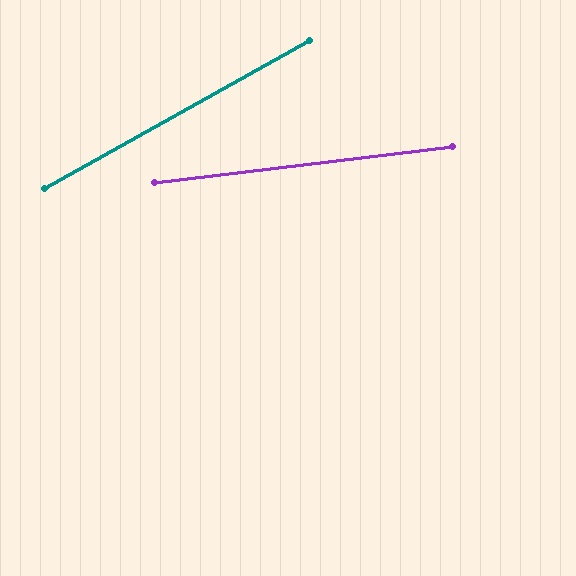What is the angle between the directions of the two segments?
Approximately 22 degrees.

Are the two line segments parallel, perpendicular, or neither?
Neither parallel nor perpendicular — they differ by about 22°.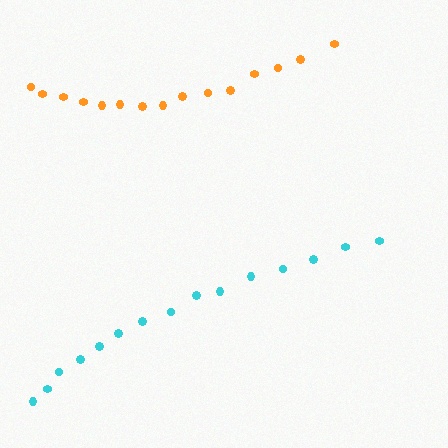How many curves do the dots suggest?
There are 2 distinct paths.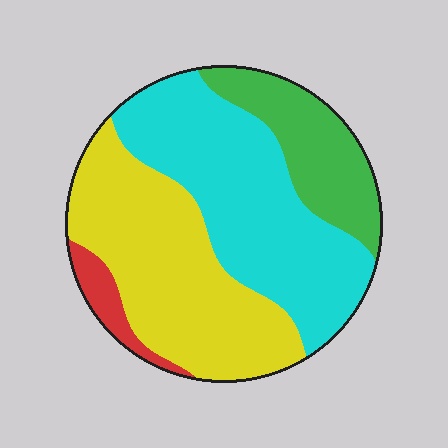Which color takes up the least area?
Red, at roughly 5%.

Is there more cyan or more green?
Cyan.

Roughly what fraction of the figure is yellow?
Yellow takes up between a quarter and a half of the figure.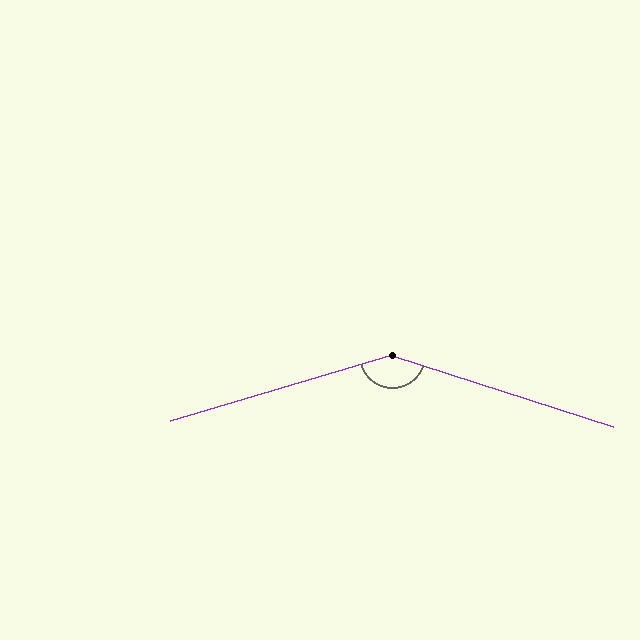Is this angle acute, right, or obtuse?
It is obtuse.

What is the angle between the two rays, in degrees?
Approximately 146 degrees.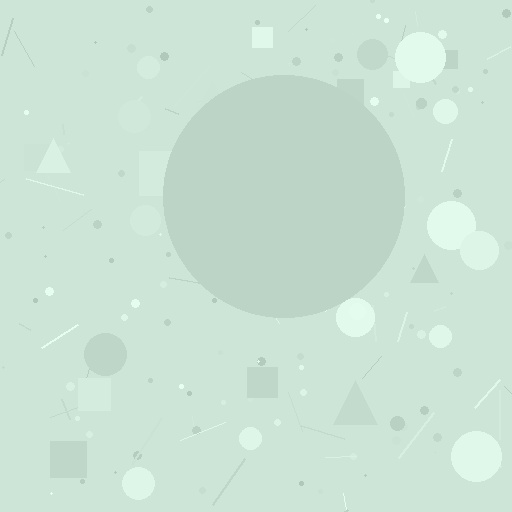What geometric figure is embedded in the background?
A circle is embedded in the background.